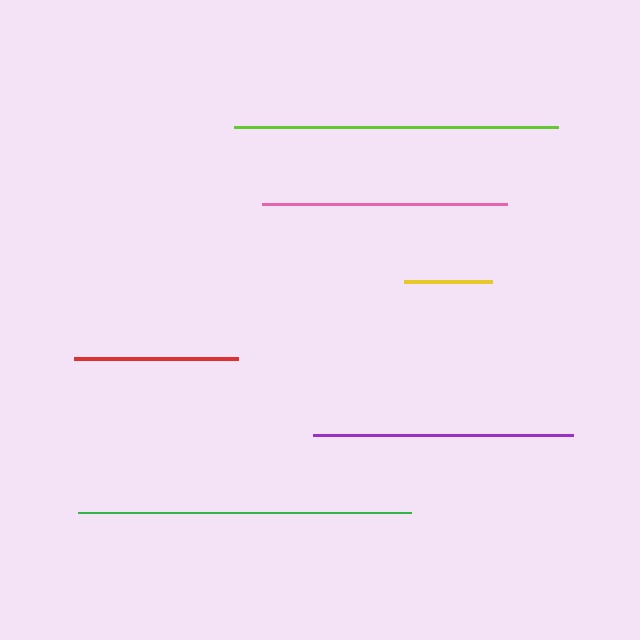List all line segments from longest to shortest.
From longest to shortest: green, lime, purple, pink, red, yellow.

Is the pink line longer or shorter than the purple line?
The purple line is longer than the pink line.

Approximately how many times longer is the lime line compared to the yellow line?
The lime line is approximately 3.7 times the length of the yellow line.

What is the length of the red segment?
The red segment is approximately 164 pixels long.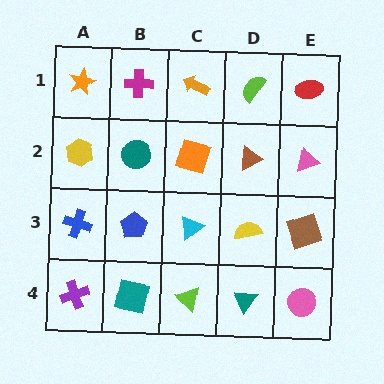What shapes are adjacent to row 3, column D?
A brown triangle (row 2, column D), a teal triangle (row 4, column D), a cyan triangle (row 3, column C), a brown square (row 3, column E).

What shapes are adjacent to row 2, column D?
A lime semicircle (row 1, column D), a yellow semicircle (row 3, column D), an orange square (row 2, column C), a pink triangle (row 2, column E).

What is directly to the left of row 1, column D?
An orange arrow.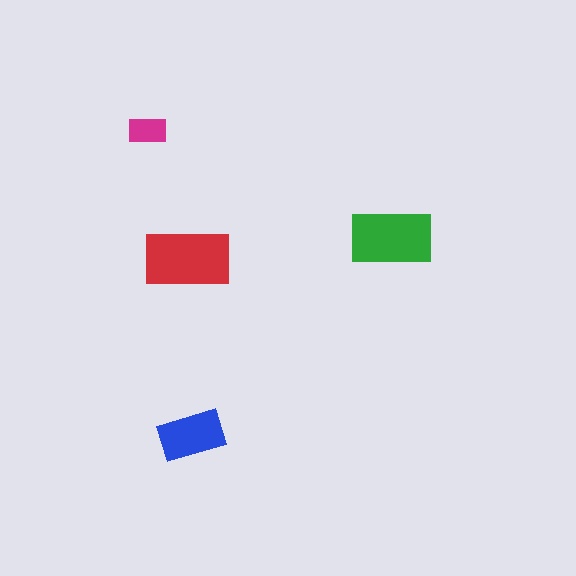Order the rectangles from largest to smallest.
the red one, the green one, the blue one, the magenta one.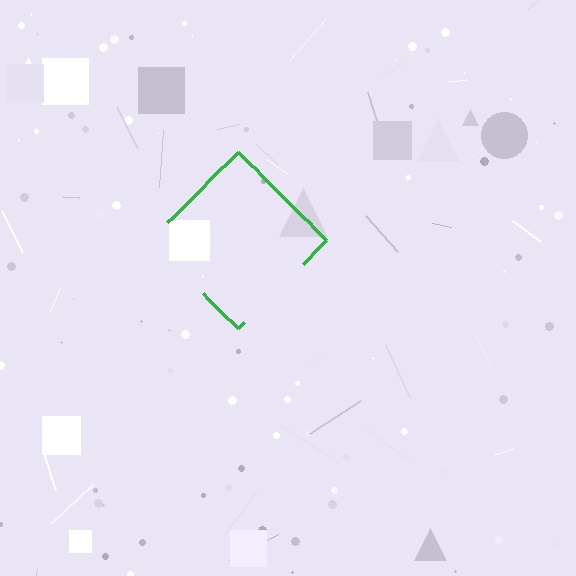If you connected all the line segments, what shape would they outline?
They would outline a diamond.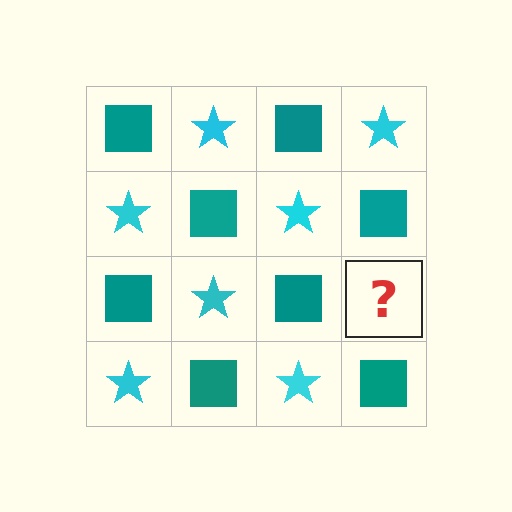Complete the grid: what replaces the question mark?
The question mark should be replaced with a cyan star.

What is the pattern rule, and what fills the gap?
The rule is that it alternates teal square and cyan star in a checkerboard pattern. The gap should be filled with a cyan star.